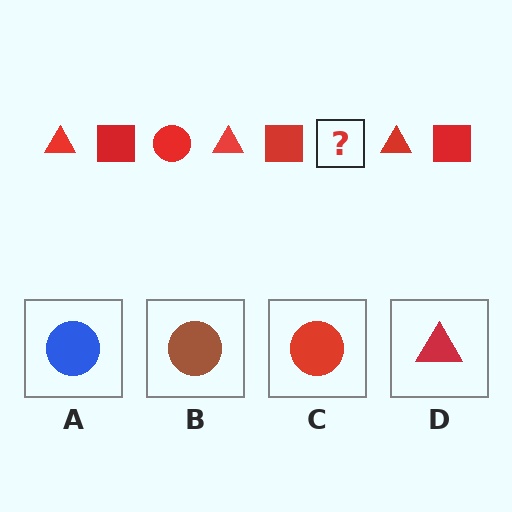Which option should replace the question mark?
Option C.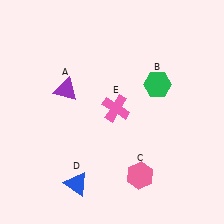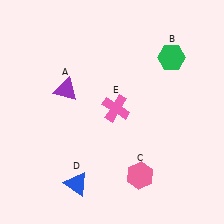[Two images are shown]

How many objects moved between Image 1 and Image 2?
1 object moved between the two images.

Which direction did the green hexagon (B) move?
The green hexagon (B) moved up.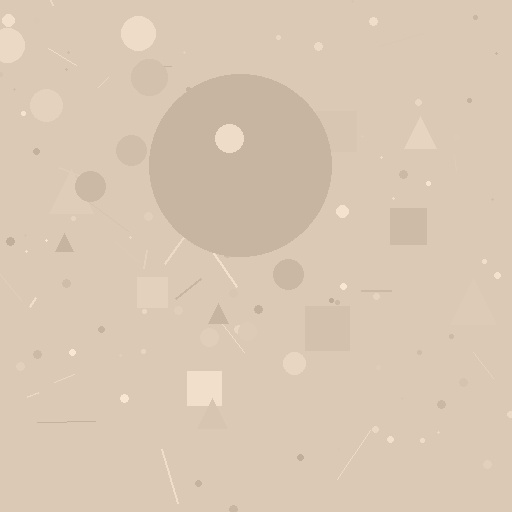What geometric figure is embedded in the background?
A circle is embedded in the background.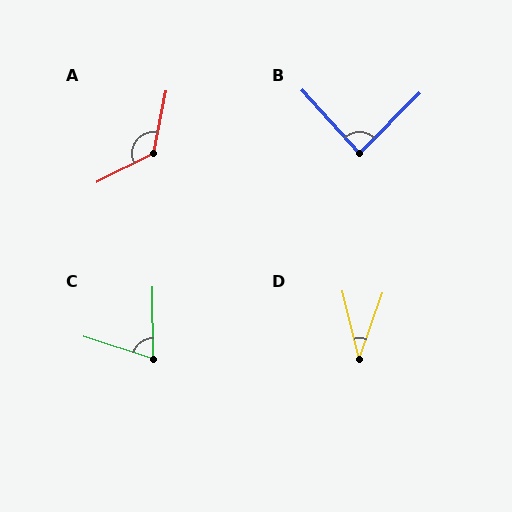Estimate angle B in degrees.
Approximately 87 degrees.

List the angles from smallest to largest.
D (33°), C (72°), B (87°), A (128°).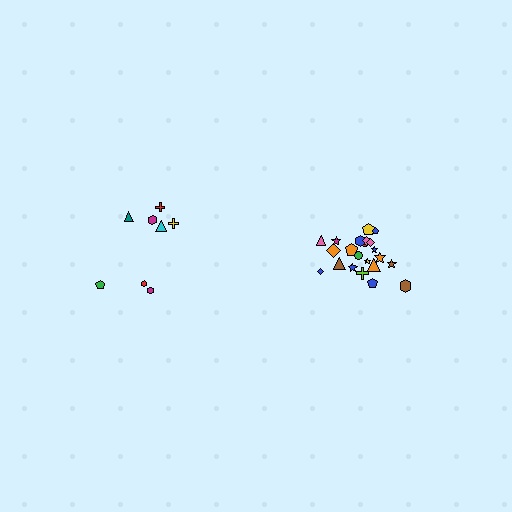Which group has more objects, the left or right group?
The right group.